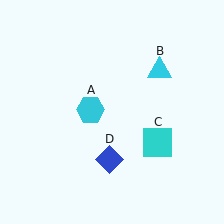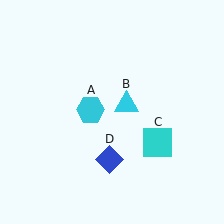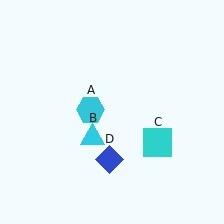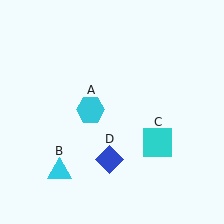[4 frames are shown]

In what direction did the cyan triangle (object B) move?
The cyan triangle (object B) moved down and to the left.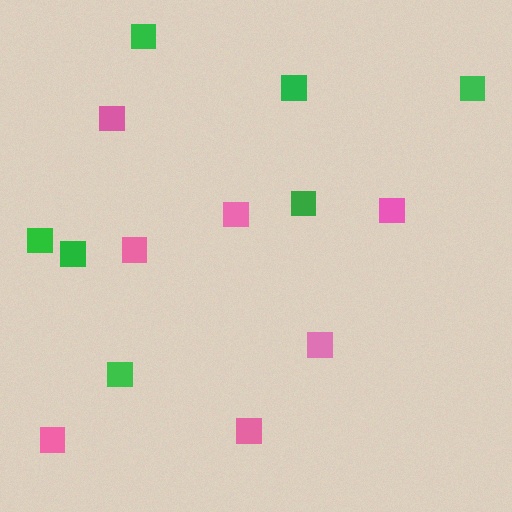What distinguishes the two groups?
There are 2 groups: one group of green squares (7) and one group of pink squares (7).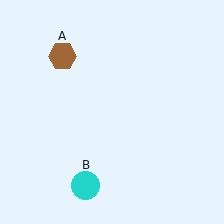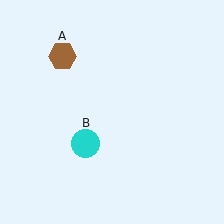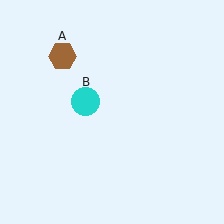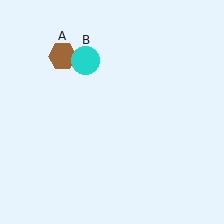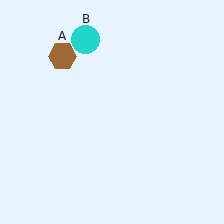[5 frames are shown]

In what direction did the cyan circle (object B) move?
The cyan circle (object B) moved up.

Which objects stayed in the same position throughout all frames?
Brown hexagon (object A) remained stationary.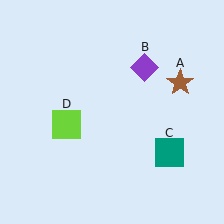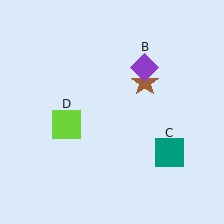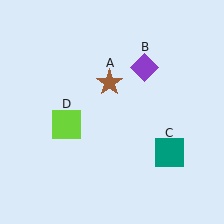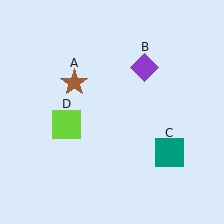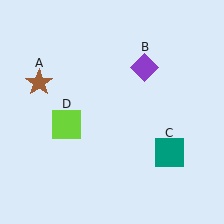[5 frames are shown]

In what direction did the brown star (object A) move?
The brown star (object A) moved left.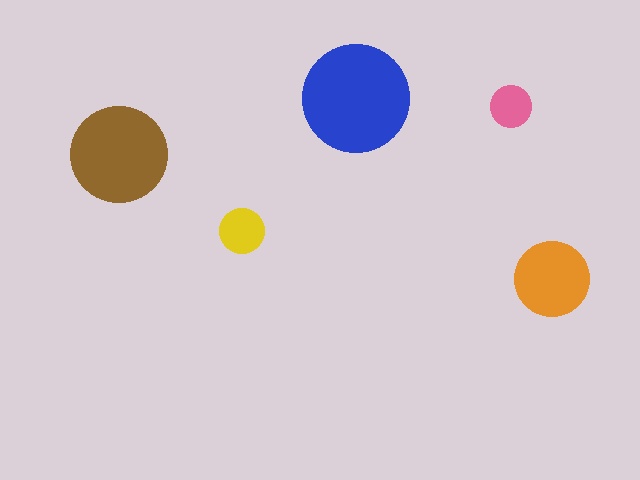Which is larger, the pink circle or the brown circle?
The brown one.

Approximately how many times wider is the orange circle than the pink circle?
About 2 times wider.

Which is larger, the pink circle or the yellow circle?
The yellow one.